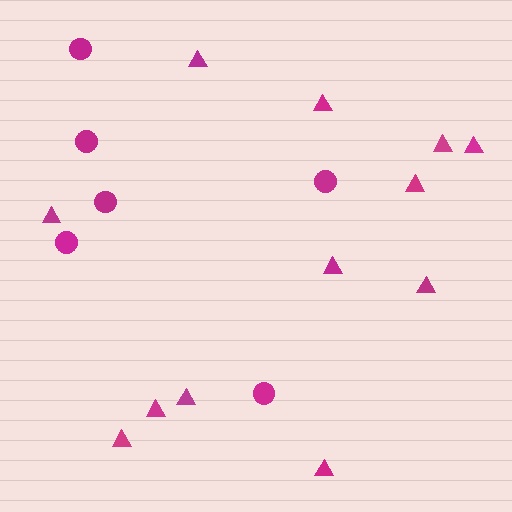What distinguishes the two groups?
There are 2 groups: one group of circles (6) and one group of triangles (12).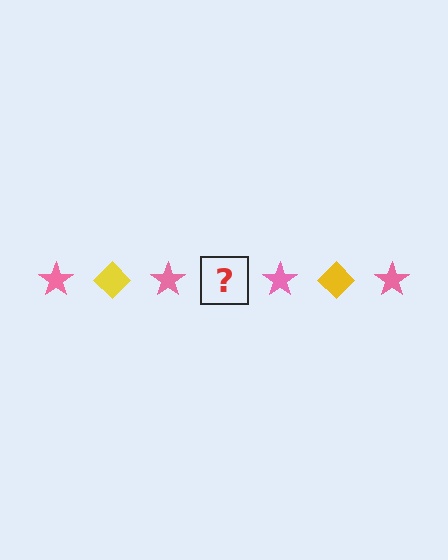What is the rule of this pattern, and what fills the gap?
The rule is that the pattern alternates between pink star and yellow diamond. The gap should be filled with a yellow diamond.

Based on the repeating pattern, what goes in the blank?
The blank should be a yellow diamond.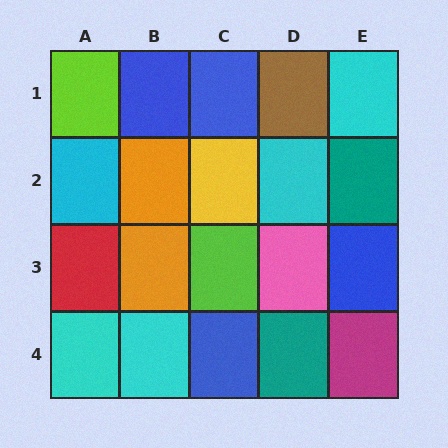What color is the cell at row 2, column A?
Cyan.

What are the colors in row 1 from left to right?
Lime, blue, blue, brown, cyan.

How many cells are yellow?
1 cell is yellow.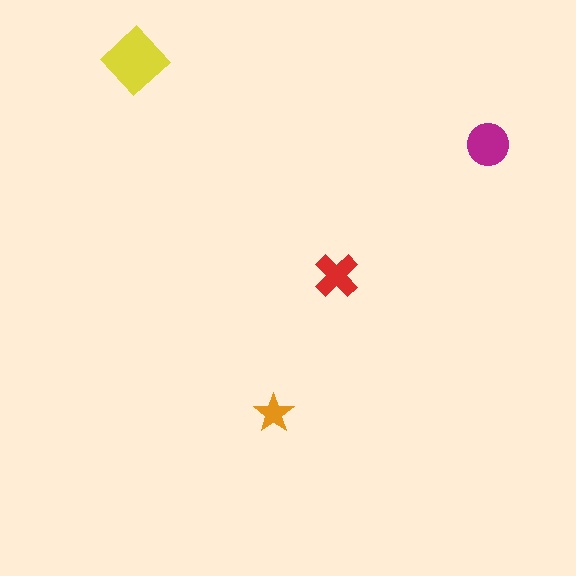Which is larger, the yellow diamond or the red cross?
The yellow diamond.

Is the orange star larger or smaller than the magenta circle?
Smaller.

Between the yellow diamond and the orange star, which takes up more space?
The yellow diamond.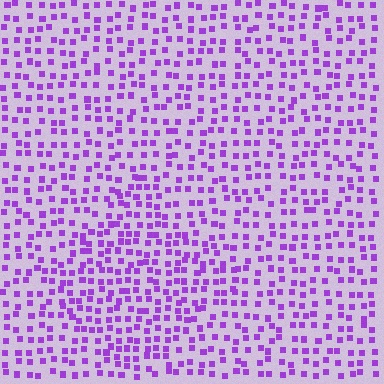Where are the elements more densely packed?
The elements are more densely packed inside the diamond boundary.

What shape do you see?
I see a diamond.